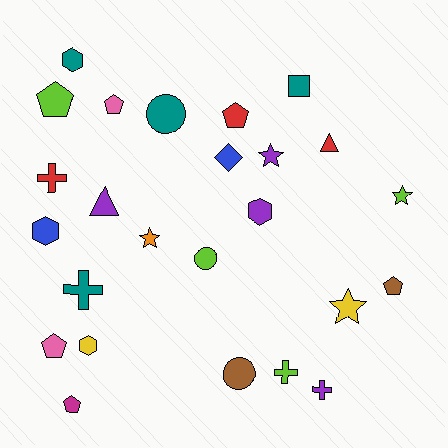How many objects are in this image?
There are 25 objects.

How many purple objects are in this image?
There are 4 purple objects.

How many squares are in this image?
There is 1 square.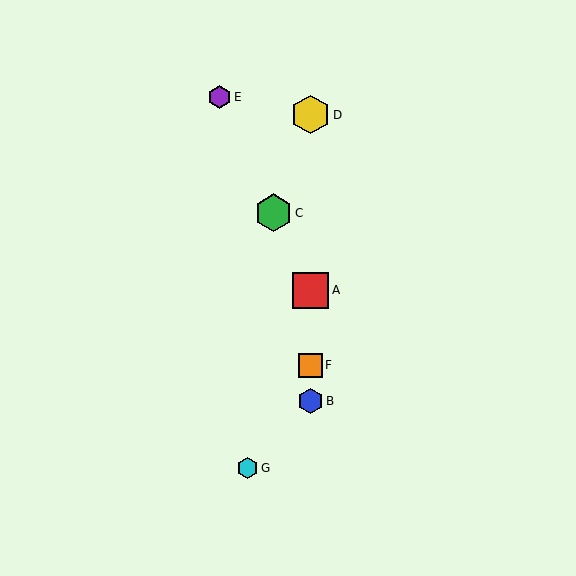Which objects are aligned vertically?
Objects A, B, D, F are aligned vertically.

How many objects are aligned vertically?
4 objects (A, B, D, F) are aligned vertically.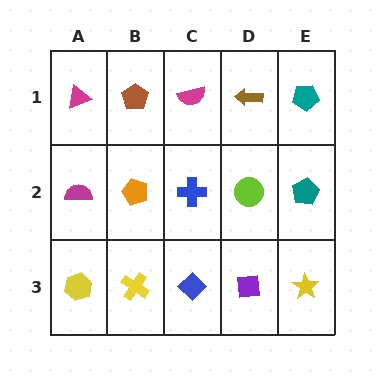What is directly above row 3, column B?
An orange pentagon.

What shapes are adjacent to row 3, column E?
A teal pentagon (row 2, column E), a purple square (row 3, column D).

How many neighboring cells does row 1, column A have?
2.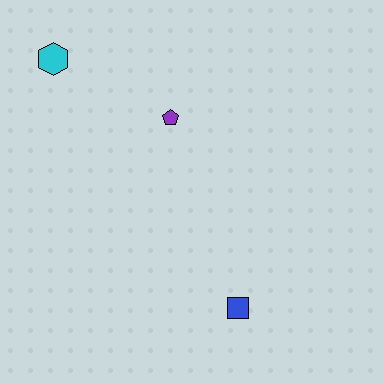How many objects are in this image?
There are 3 objects.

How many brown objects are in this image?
There are no brown objects.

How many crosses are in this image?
There are no crosses.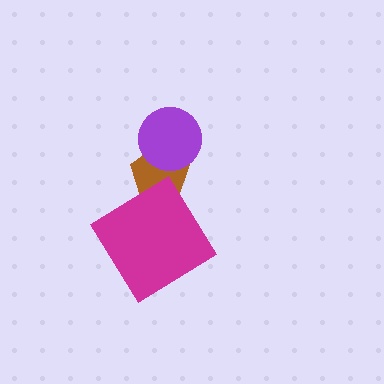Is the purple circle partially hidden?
No, no other shape covers it.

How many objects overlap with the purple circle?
1 object overlaps with the purple circle.